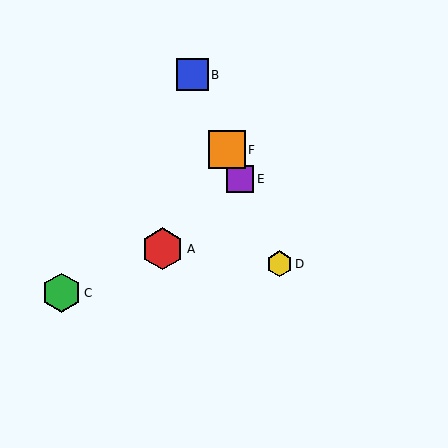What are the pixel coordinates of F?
Object F is at (227, 150).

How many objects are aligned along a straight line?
4 objects (B, D, E, F) are aligned along a straight line.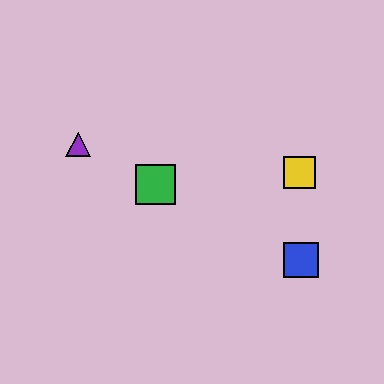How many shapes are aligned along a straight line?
4 shapes (the red hexagon, the blue square, the green square, the purple triangle) are aligned along a straight line.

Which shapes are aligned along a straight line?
The red hexagon, the blue square, the green square, the purple triangle are aligned along a straight line.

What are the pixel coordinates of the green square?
The green square is at (155, 185).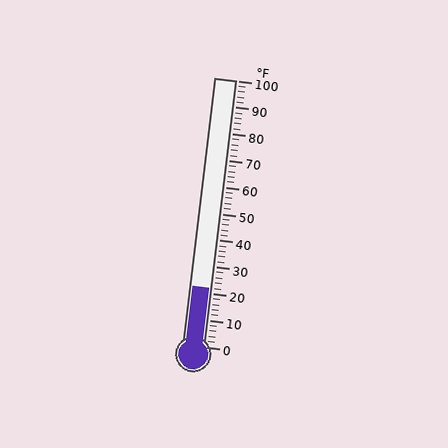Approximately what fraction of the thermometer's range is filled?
The thermometer is filled to approximately 20% of its range.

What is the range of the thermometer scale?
The thermometer scale ranges from 0°F to 100°F.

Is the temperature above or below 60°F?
The temperature is below 60°F.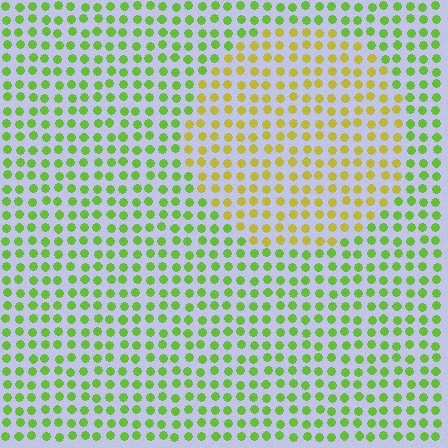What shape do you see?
I see a circle.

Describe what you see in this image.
The image is filled with small lime elements in a uniform arrangement. A circle-shaped region is visible where the elements are tinted to a slightly different hue, forming a subtle color boundary.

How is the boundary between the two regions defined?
The boundary is defined purely by a slight shift in hue (about 42 degrees). Spacing, size, and orientation are identical on both sides.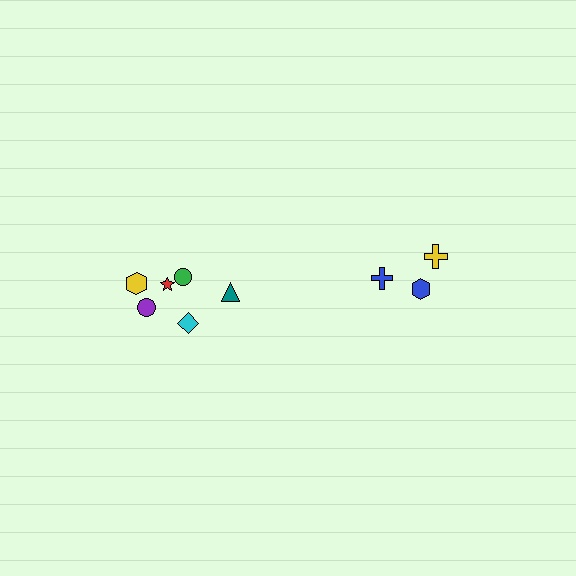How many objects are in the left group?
There are 6 objects.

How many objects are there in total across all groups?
There are 9 objects.